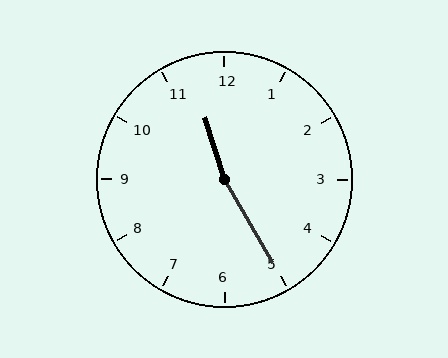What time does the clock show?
11:25.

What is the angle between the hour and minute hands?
Approximately 168 degrees.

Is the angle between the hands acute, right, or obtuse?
It is obtuse.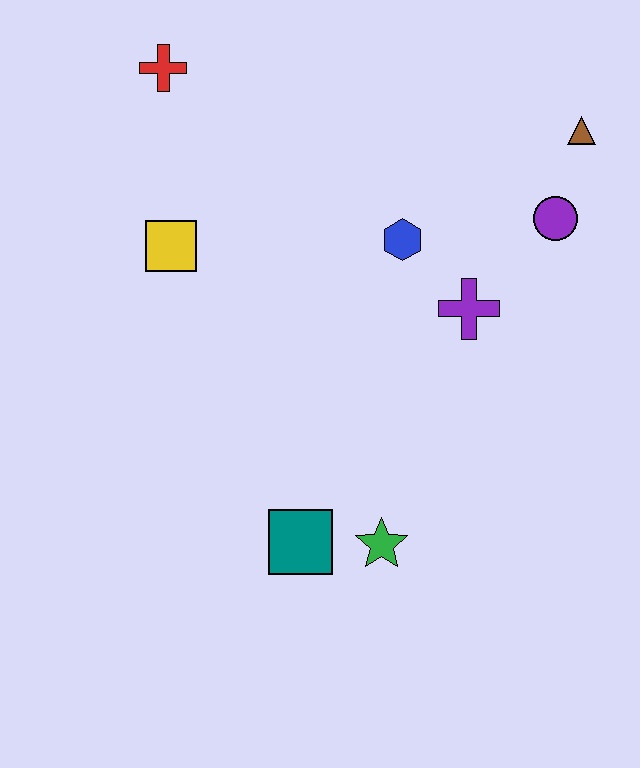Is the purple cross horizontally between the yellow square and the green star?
No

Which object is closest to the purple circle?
The brown triangle is closest to the purple circle.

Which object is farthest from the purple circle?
The red cross is farthest from the purple circle.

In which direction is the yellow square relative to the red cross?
The yellow square is below the red cross.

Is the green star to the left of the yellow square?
No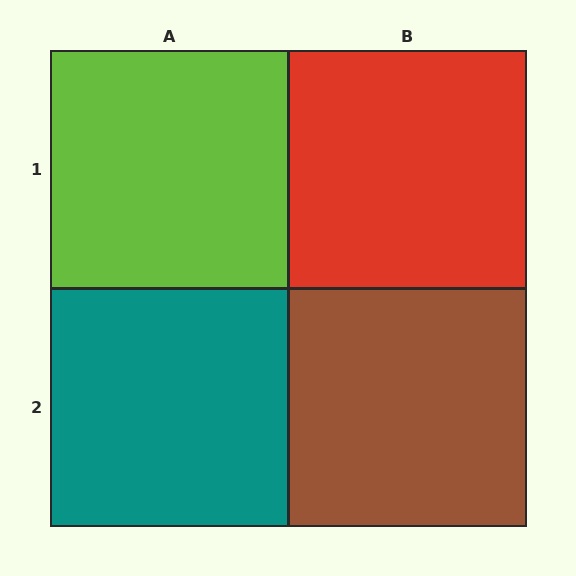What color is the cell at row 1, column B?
Red.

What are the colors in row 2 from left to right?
Teal, brown.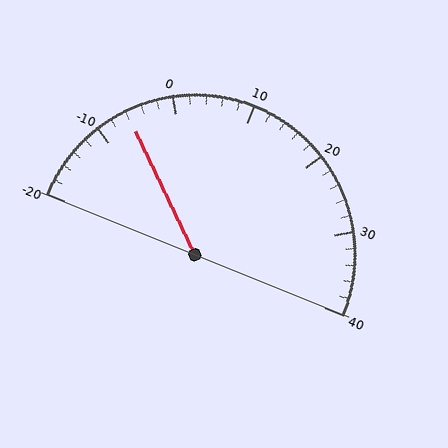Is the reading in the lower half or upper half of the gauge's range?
The reading is in the lower half of the range (-20 to 40).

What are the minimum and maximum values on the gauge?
The gauge ranges from -20 to 40.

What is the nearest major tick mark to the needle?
The nearest major tick mark is -10.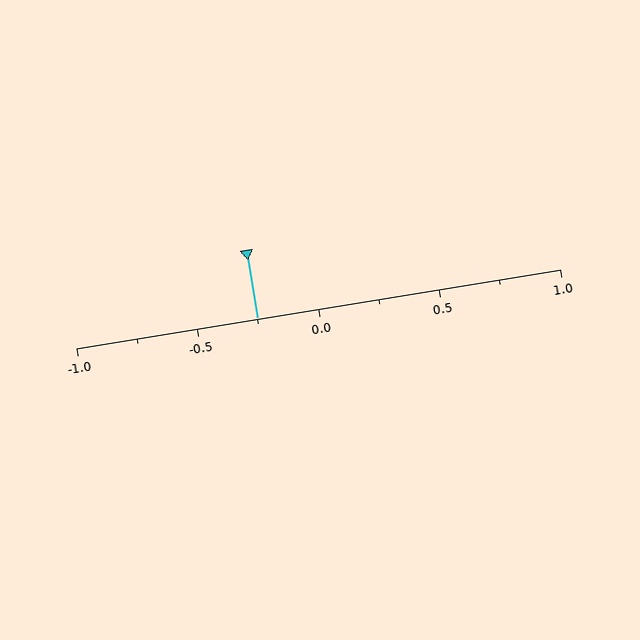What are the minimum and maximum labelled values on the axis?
The axis runs from -1.0 to 1.0.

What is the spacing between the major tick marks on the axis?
The major ticks are spaced 0.5 apart.